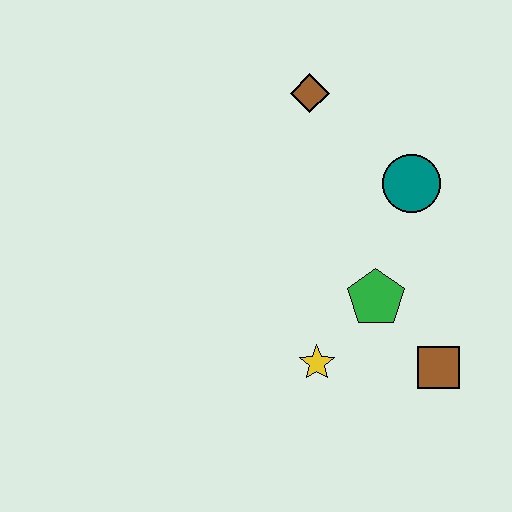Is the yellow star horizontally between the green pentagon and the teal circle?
No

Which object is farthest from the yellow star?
The brown diamond is farthest from the yellow star.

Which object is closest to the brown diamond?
The teal circle is closest to the brown diamond.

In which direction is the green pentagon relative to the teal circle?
The green pentagon is below the teal circle.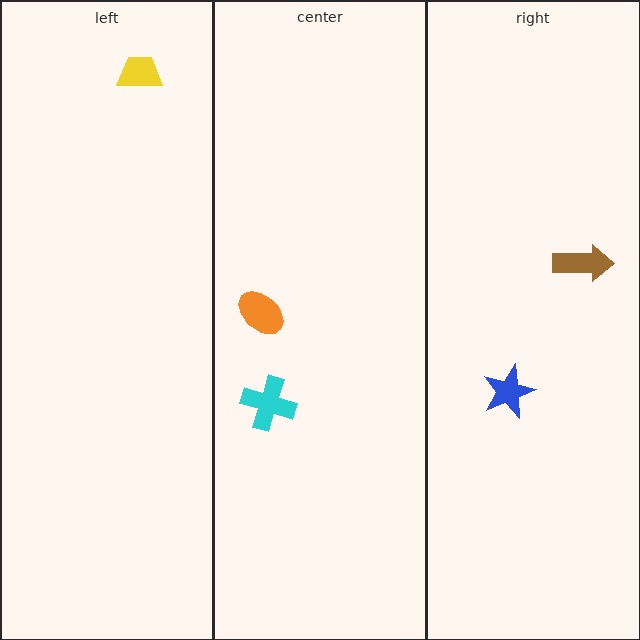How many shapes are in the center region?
2.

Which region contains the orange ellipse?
The center region.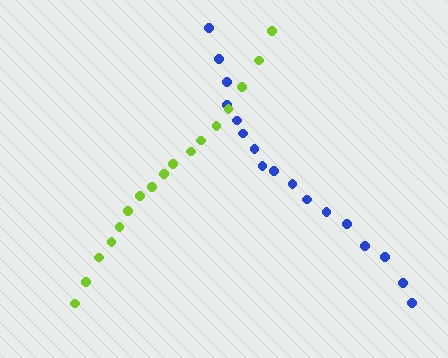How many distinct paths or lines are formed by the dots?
There are 2 distinct paths.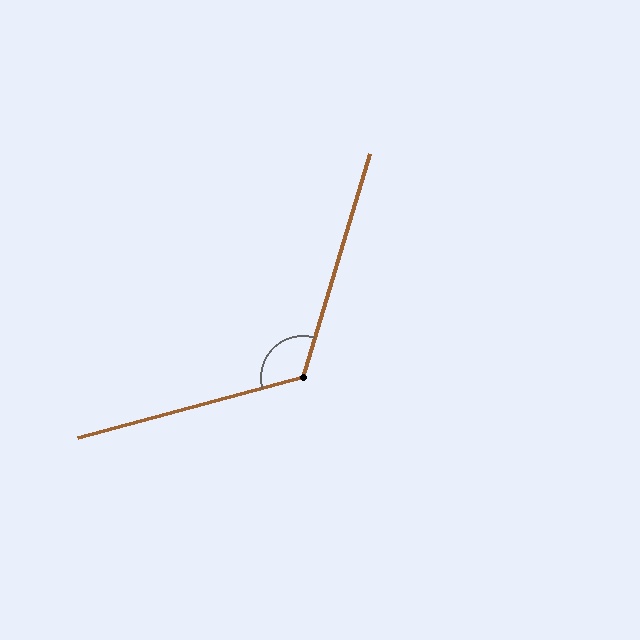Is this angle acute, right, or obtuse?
It is obtuse.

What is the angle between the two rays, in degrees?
Approximately 122 degrees.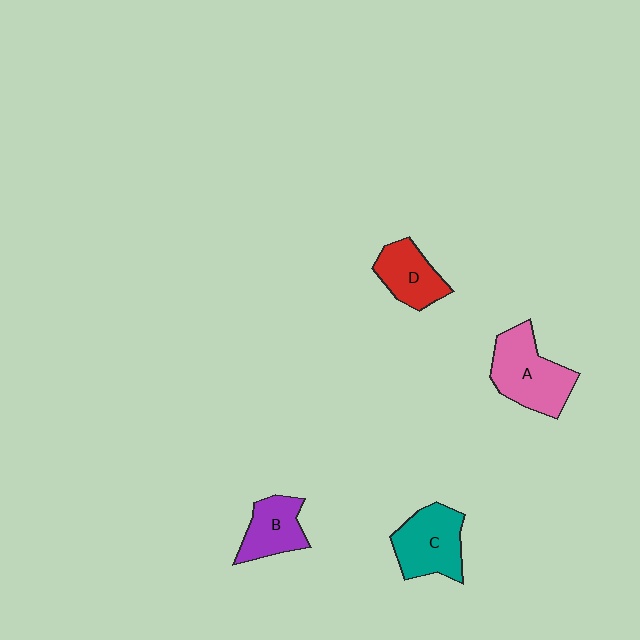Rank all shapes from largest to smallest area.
From largest to smallest: A (pink), C (teal), D (red), B (purple).